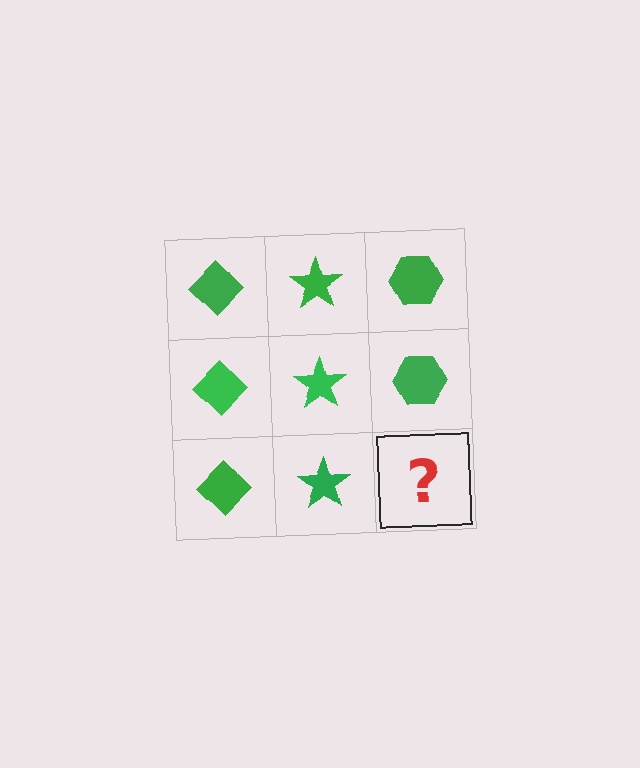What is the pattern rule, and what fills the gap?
The rule is that each column has a consistent shape. The gap should be filled with a green hexagon.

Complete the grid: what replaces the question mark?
The question mark should be replaced with a green hexagon.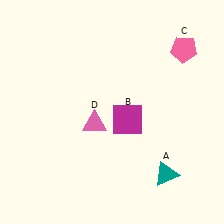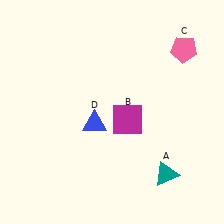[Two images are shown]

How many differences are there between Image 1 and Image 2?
There is 1 difference between the two images.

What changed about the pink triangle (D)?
In Image 1, D is pink. In Image 2, it changed to blue.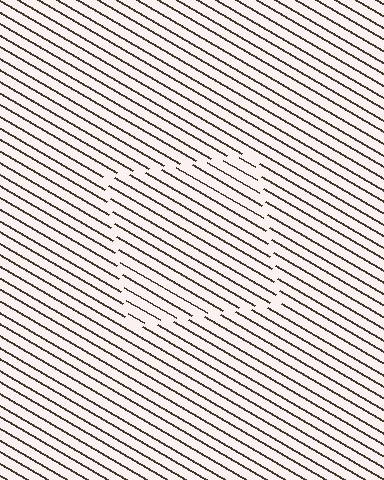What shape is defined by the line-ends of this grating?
An illusory square. The interior of the shape contains the same grating, shifted by half a period — the contour is defined by the phase discontinuity where line-ends from the inner and outer gratings abut.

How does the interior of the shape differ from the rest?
The interior of the shape contains the same grating, shifted by half a period — the contour is defined by the phase discontinuity where line-ends from the inner and outer gratings abut.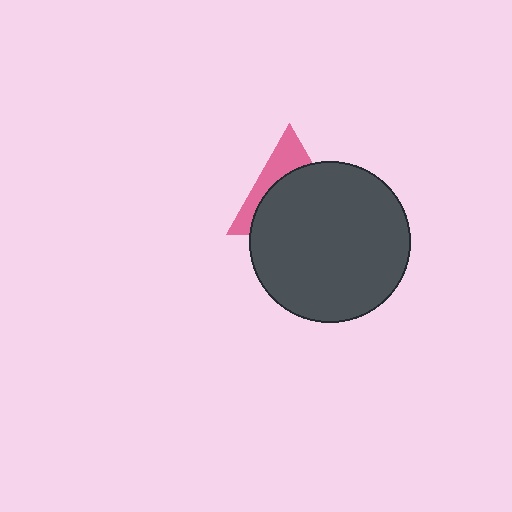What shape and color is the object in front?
The object in front is a dark gray circle.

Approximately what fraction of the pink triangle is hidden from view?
Roughly 67% of the pink triangle is hidden behind the dark gray circle.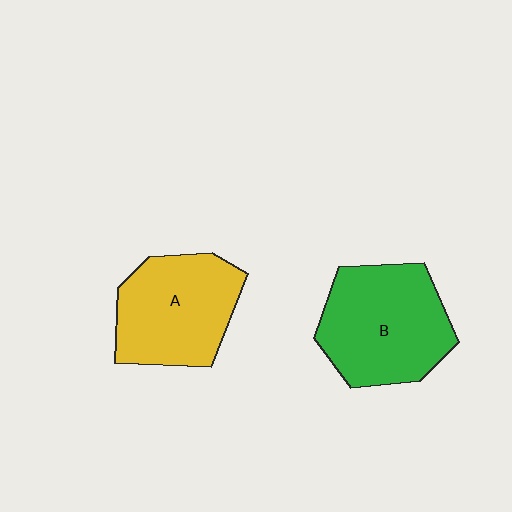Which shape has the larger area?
Shape B (green).